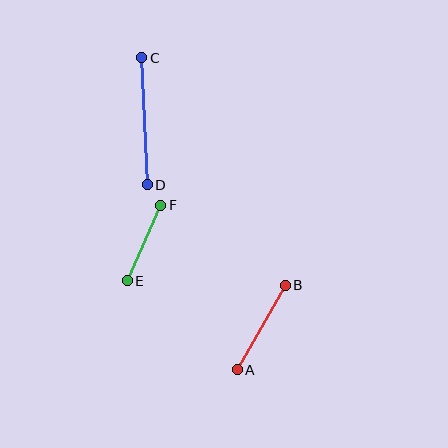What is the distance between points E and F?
The distance is approximately 82 pixels.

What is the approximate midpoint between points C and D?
The midpoint is at approximately (145, 121) pixels.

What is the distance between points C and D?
The distance is approximately 127 pixels.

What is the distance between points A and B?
The distance is approximately 97 pixels.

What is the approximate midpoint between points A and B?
The midpoint is at approximately (261, 327) pixels.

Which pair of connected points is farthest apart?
Points C and D are farthest apart.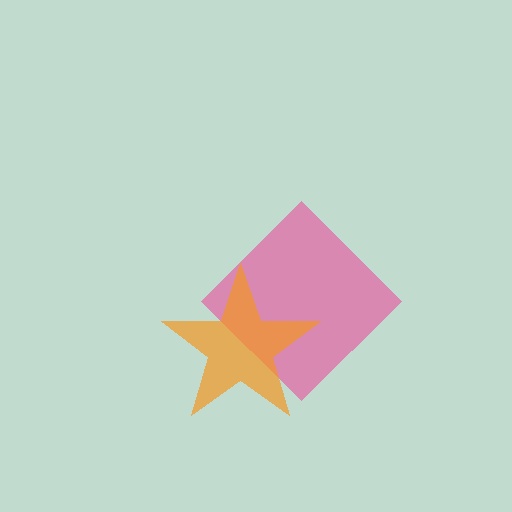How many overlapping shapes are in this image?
There are 2 overlapping shapes in the image.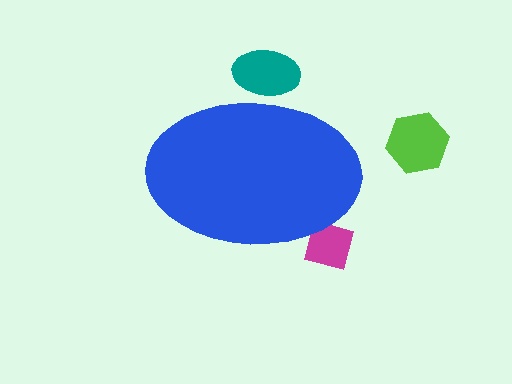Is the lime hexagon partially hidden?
No, the lime hexagon is fully visible.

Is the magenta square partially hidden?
Yes, the magenta square is partially hidden behind the blue ellipse.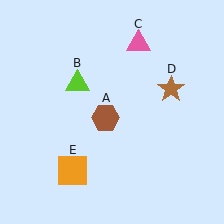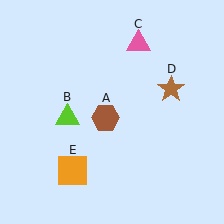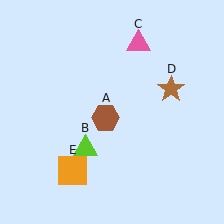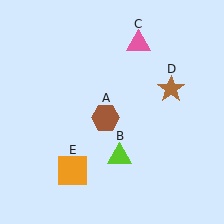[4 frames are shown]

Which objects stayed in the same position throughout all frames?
Brown hexagon (object A) and pink triangle (object C) and brown star (object D) and orange square (object E) remained stationary.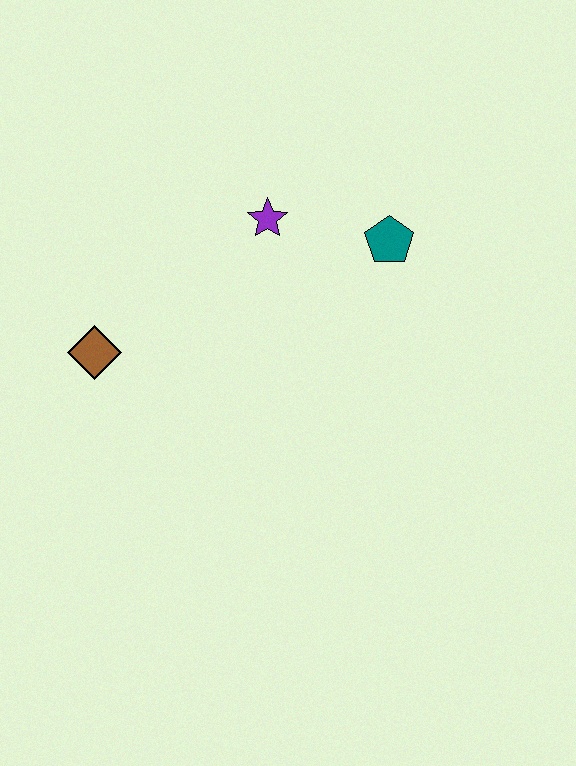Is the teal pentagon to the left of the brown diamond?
No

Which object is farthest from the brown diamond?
The teal pentagon is farthest from the brown diamond.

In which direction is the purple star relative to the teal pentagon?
The purple star is to the left of the teal pentagon.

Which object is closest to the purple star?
The teal pentagon is closest to the purple star.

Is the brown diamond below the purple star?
Yes